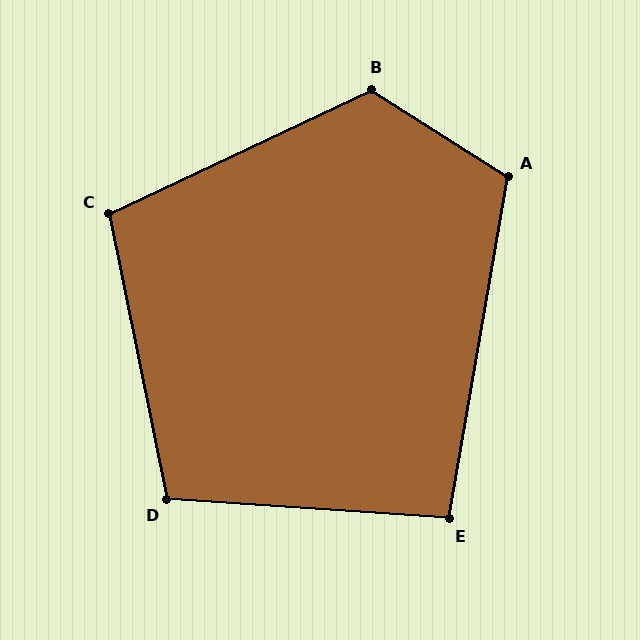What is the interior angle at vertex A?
Approximately 113 degrees (obtuse).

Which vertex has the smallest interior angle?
E, at approximately 96 degrees.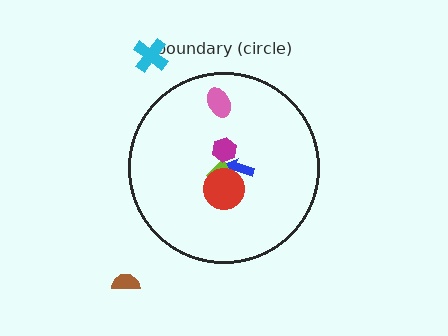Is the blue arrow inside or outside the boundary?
Inside.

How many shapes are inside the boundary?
5 inside, 2 outside.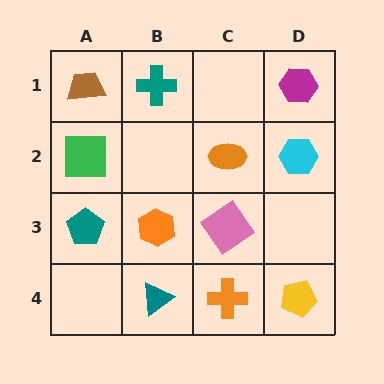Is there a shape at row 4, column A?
No, that cell is empty.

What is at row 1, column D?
A magenta hexagon.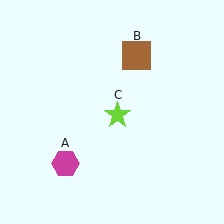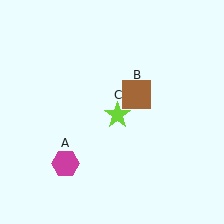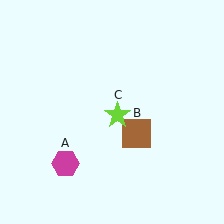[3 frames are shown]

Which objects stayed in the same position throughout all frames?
Magenta hexagon (object A) and lime star (object C) remained stationary.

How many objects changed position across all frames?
1 object changed position: brown square (object B).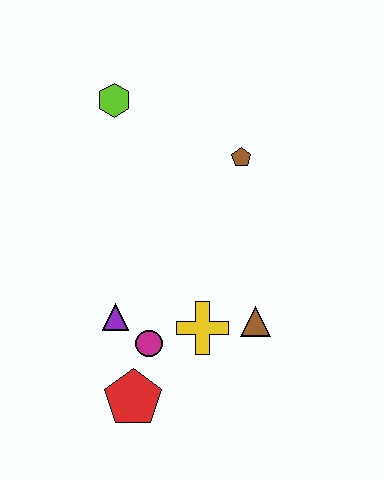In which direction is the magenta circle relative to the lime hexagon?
The magenta circle is below the lime hexagon.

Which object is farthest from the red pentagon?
The lime hexagon is farthest from the red pentagon.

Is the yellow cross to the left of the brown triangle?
Yes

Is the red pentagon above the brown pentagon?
No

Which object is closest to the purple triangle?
The magenta circle is closest to the purple triangle.